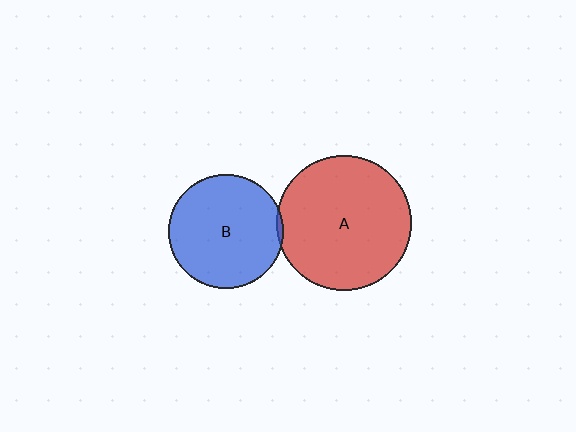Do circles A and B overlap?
Yes.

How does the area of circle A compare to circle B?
Approximately 1.4 times.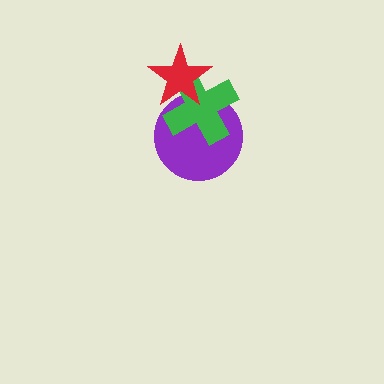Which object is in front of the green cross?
The red star is in front of the green cross.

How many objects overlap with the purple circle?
2 objects overlap with the purple circle.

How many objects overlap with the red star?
2 objects overlap with the red star.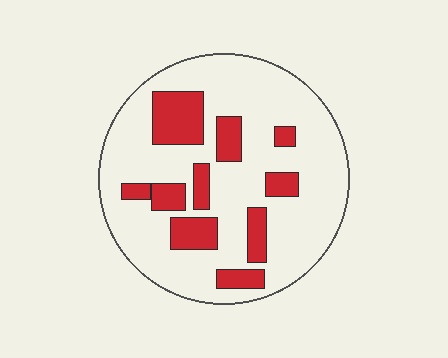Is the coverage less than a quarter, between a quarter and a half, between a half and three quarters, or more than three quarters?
Less than a quarter.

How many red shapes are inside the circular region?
10.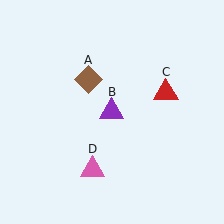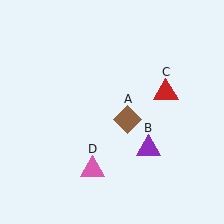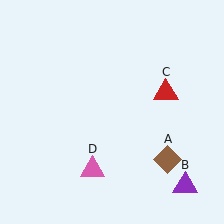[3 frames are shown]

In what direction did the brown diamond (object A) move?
The brown diamond (object A) moved down and to the right.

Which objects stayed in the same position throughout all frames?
Red triangle (object C) and pink triangle (object D) remained stationary.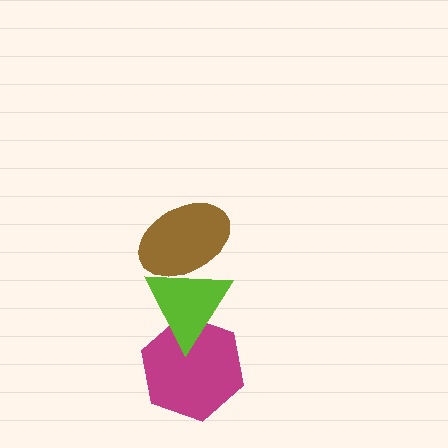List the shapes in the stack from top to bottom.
From top to bottom: the brown ellipse, the lime triangle, the magenta hexagon.